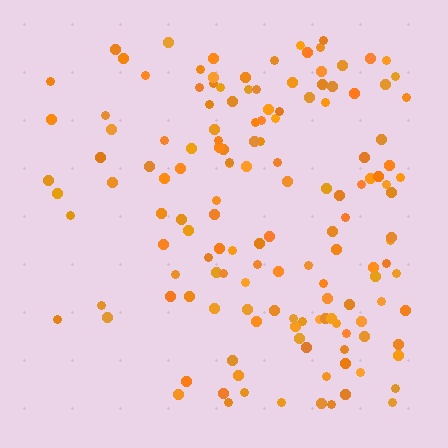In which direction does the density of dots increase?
From left to right, with the right side densest.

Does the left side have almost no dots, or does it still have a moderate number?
Still a moderate number, just noticeably fewer than the right.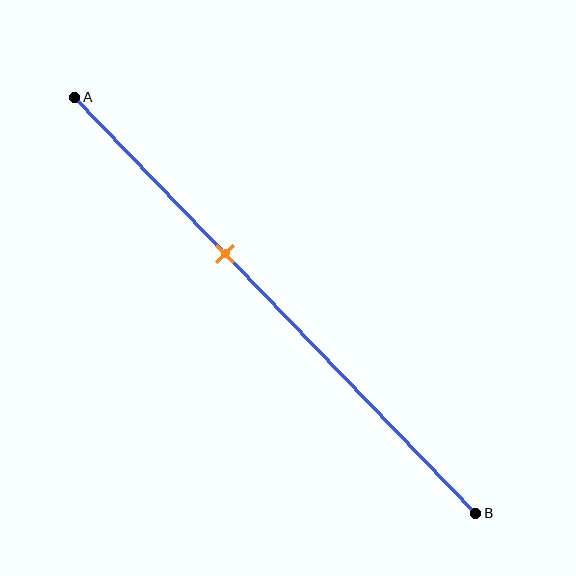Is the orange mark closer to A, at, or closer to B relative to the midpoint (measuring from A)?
The orange mark is closer to point A than the midpoint of segment AB.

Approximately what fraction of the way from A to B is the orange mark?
The orange mark is approximately 40% of the way from A to B.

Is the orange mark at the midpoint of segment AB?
No, the mark is at about 40% from A, not at the 50% midpoint.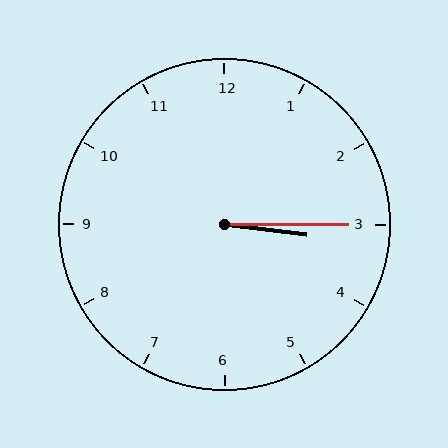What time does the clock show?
3:15.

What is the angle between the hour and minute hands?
Approximately 8 degrees.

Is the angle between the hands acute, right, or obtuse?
It is acute.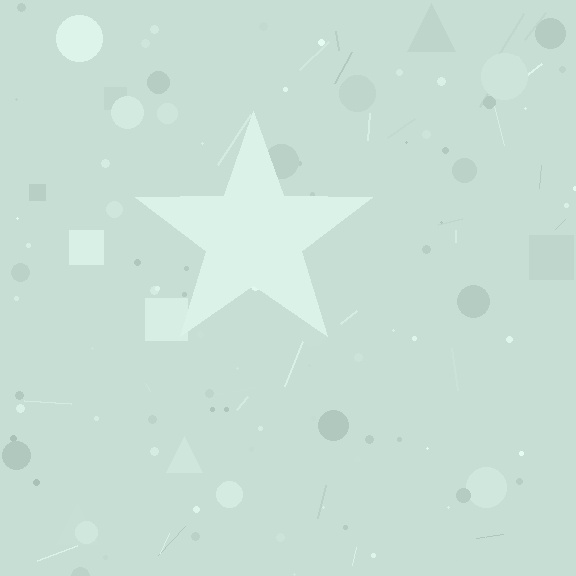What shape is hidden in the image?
A star is hidden in the image.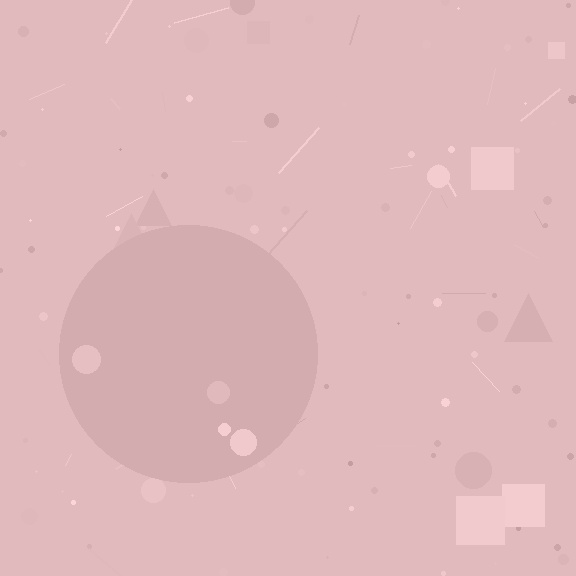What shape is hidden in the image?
A circle is hidden in the image.